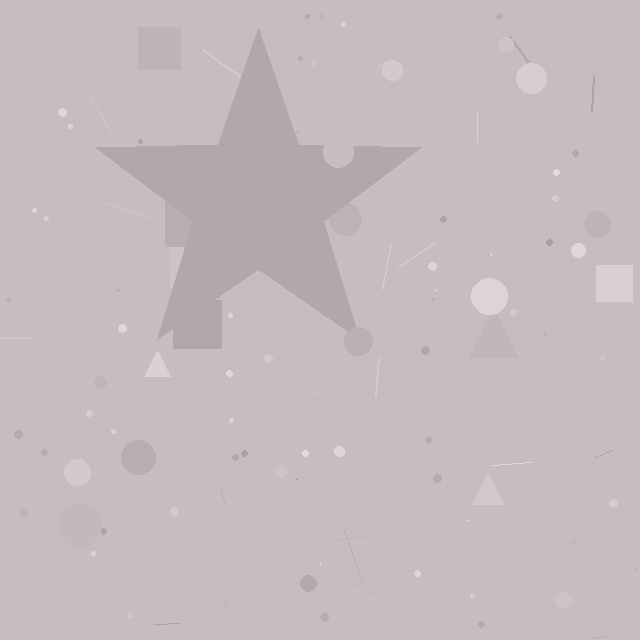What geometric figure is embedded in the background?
A star is embedded in the background.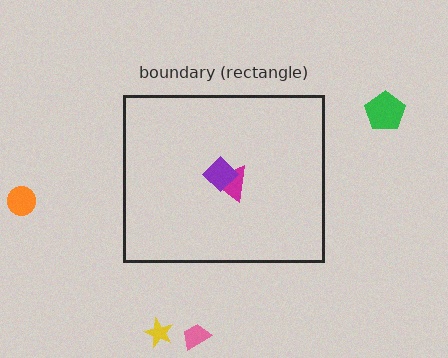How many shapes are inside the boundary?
2 inside, 4 outside.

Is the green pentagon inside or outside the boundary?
Outside.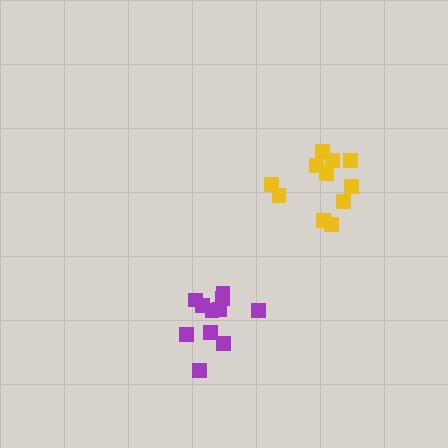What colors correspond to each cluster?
The clusters are colored: purple, yellow.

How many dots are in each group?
Group 1: 11 dots, Group 2: 11 dots (22 total).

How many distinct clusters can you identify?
There are 2 distinct clusters.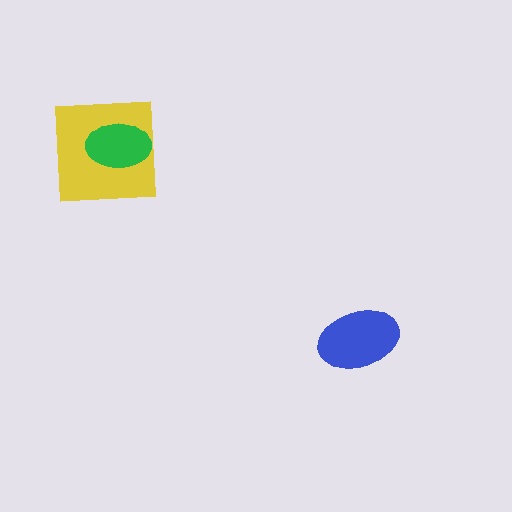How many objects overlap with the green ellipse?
1 object overlaps with the green ellipse.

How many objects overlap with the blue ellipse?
0 objects overlap with the blue ellipse.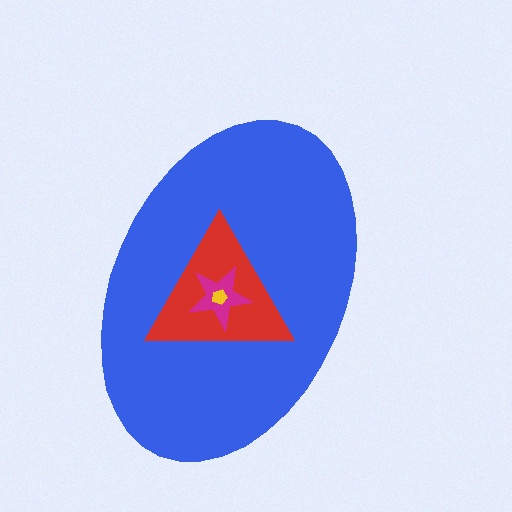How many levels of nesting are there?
4.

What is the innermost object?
The yellow pentagon.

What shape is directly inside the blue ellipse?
The red triangle.